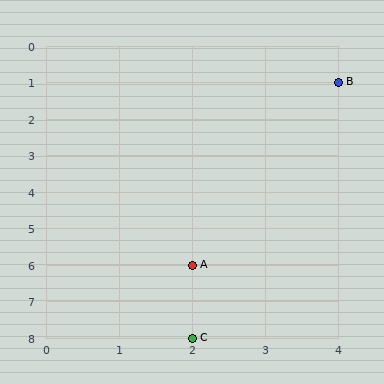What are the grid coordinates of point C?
Point C is at grid coordinates (2, 8).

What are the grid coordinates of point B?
Point B is at grid coordinates (4, 1).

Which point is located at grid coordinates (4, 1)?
Point B is at (4, 1).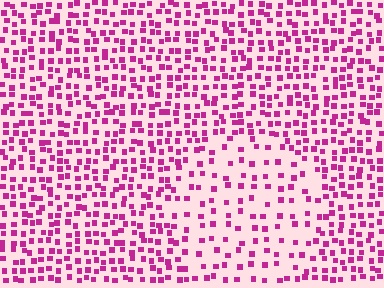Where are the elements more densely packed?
The elements are more densely packed outside the circle boundary.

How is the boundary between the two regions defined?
The boundary is defined by a change in element density (approximately 2.0x ratio). All elements are the same color, size, and shape.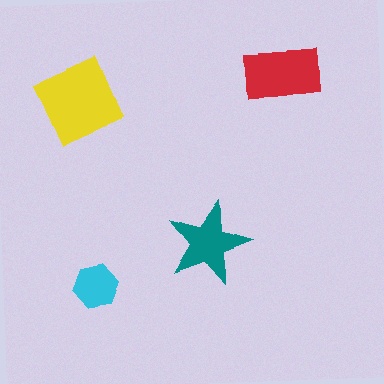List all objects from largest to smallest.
The yellow diamond, the red rectangle, the teal star, the cyan hexagon.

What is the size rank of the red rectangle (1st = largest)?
2nd.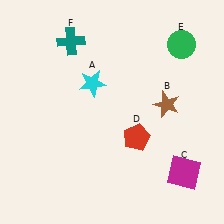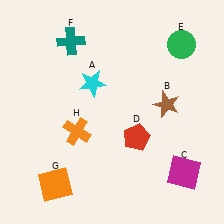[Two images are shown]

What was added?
An orange square (G), an orange cross (H) were added in Image 2.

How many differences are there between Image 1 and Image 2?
There are 2 differences between the two images.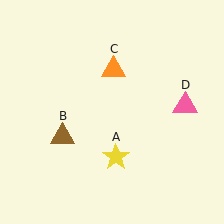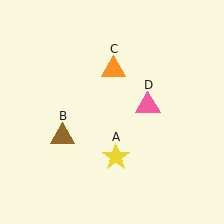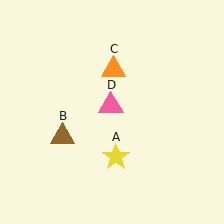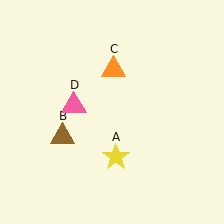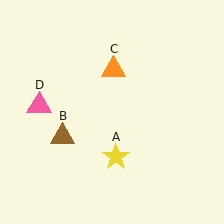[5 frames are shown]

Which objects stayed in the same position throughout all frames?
Yellow star (object A) and brown triangle (object B) and orange triangle (object C) remained stationary.